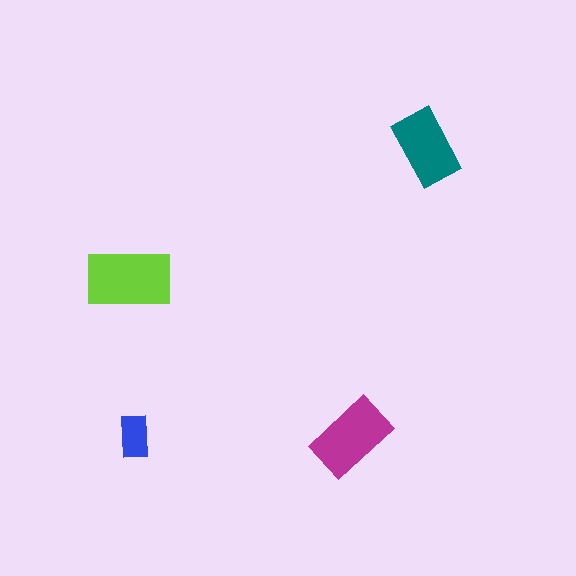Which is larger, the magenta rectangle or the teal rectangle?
The magenta one.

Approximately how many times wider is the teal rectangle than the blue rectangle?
About 1.5 times wider.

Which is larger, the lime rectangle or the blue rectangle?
The lime one.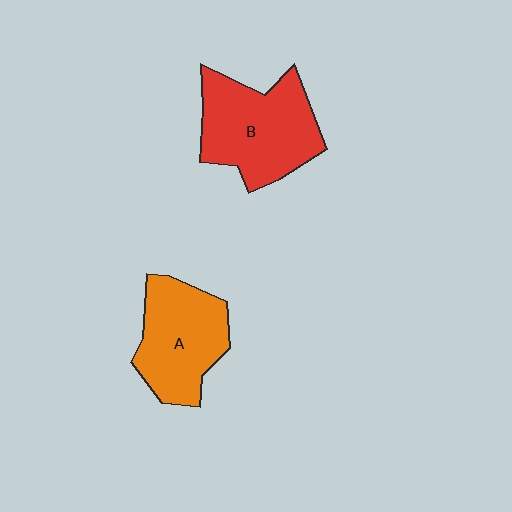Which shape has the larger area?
Shape B (red).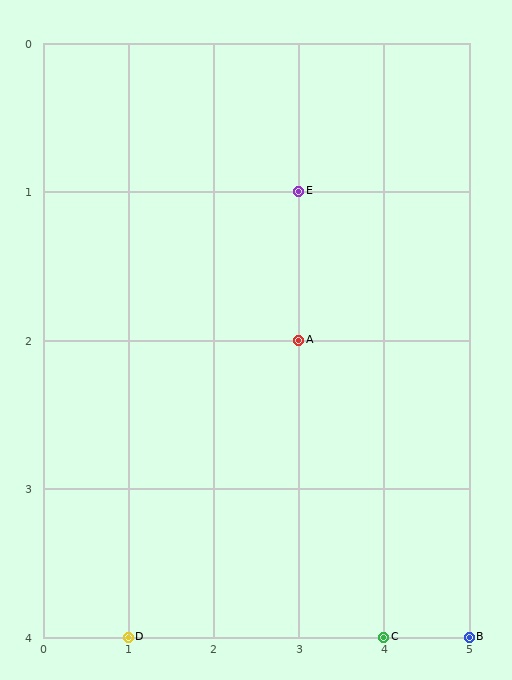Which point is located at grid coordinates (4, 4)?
Point C is at (4, 4).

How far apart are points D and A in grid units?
Points D and A are 2 columns and 2 rows apart (about 2.8 grid units diagonally).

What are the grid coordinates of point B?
Point B is at grid coordinates (5, 4).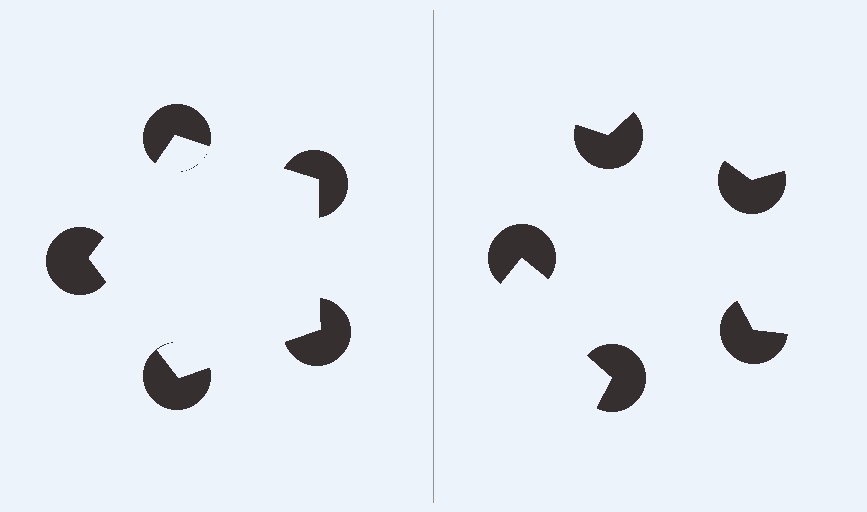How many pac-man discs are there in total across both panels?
10 — 5 on each side.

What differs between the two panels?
The pac-man discs are positioned identically on both sides; only the wedge orientations differ. On the left they align to a pentagon; on the right they are misaligned.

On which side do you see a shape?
An illusory pentagon appears on the left side. On the right side the wedge cuts are rotated, so no coherent shape forms.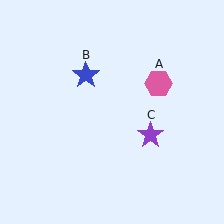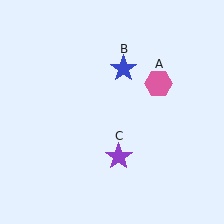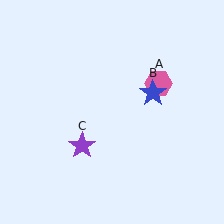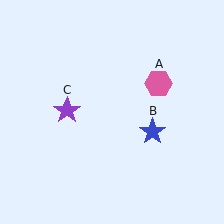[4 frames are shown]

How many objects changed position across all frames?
2 objects changed position: blue star (object B), purple star (object C).